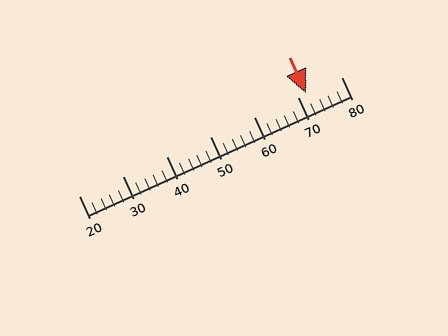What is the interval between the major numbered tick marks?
The major tick marks are spaced 10 units apart.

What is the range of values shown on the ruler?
The ruler shows values from 20 to 80.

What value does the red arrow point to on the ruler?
The red arrow points to approximately 72.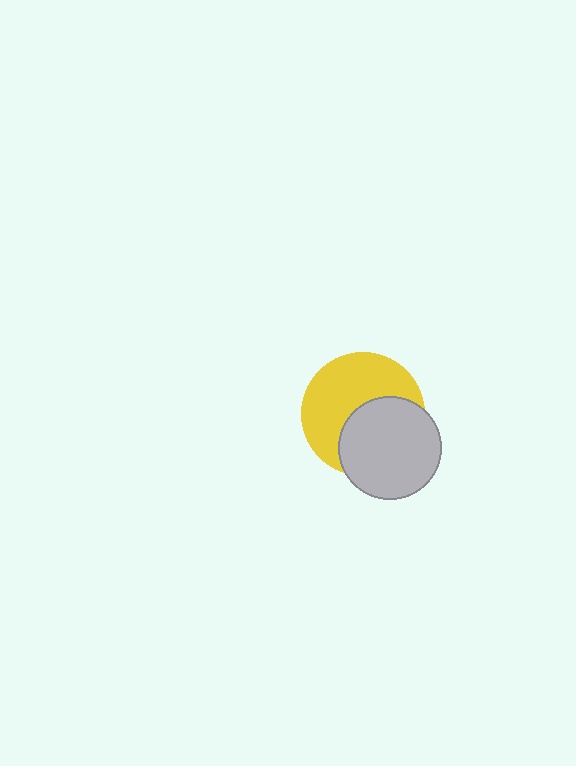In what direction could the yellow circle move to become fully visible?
The yellow circle could move toward the upper-left. That would shift it out from behind the light gray circle entirely.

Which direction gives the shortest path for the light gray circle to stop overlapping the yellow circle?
Moving toward the lower-right gives the shortest separation.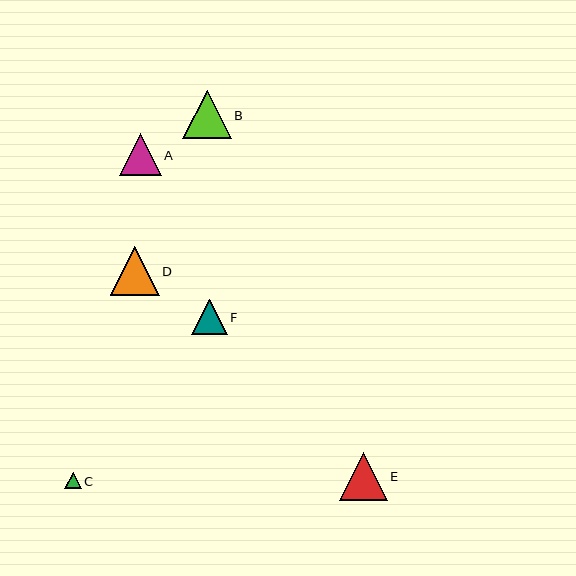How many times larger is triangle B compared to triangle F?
Triangle B is approximately 1.4 times the size of triangle F.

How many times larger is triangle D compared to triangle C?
Triangle D is approximately 3.0 times the size of triangle C.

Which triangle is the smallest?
Triangle C is the smallest with a size of approximately 16 pixels.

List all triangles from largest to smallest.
From largest to smallest: D, B, E, A, F, C.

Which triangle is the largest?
Triangle D is the largest with a size of approximately 49 pixels.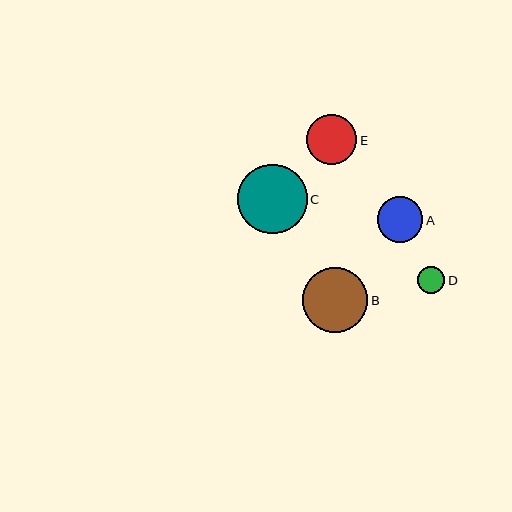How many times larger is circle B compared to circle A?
Circle B is approximately 1.4 times the size of circle A.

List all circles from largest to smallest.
From largest to smallest: C, B, E, A, D.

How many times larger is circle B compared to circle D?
Circle B is approximately 2.4 times the size of circle D.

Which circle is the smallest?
Circle D is the smallest with a size of approximately 27 pixels.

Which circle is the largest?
Circle C is the largest with a size of approximately 69 pixels.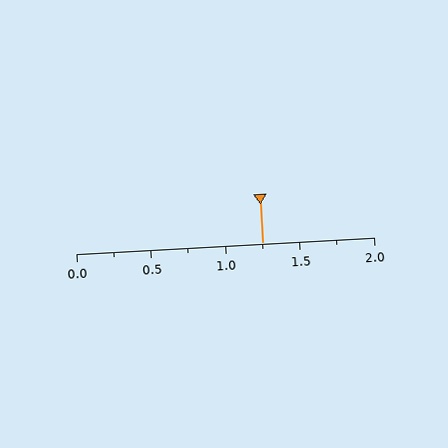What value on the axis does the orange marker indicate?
The marker indicates approximately 1.25.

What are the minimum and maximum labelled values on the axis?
The axis runs from 0.0 to 2.0.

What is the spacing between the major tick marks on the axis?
The major ticks are spaced 0.5 apart.